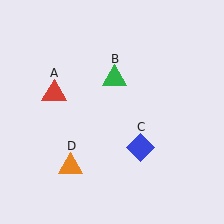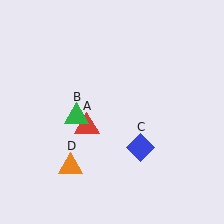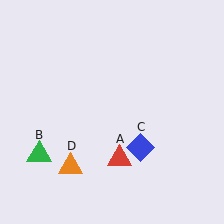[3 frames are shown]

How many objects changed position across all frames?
2 objects changed position: red triangle (object A), green triangle (object B).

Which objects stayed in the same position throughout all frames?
Blue diamond (object C) and orange triangle (object D) remained stationary.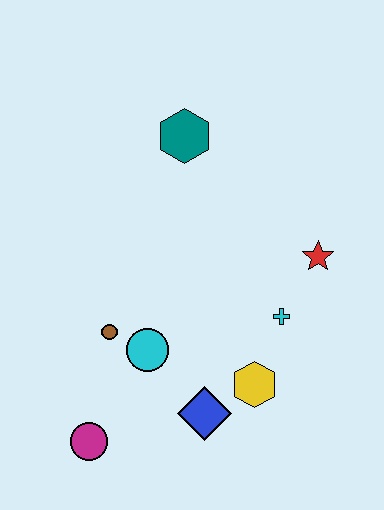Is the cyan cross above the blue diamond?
Yes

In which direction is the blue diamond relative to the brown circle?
The blue diamond is to the right of the brown circle.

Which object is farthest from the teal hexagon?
The magenta circle is farthest from the teal hexagon.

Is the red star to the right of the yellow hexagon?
Yes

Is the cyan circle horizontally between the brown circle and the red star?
Yes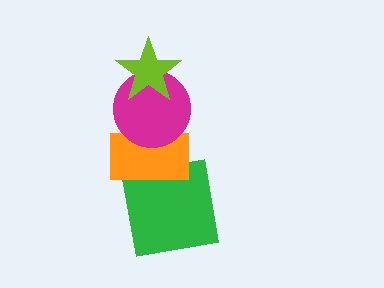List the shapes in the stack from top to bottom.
From top to bottom: the lime star, the magenta circle, the orange rectangle, the green square.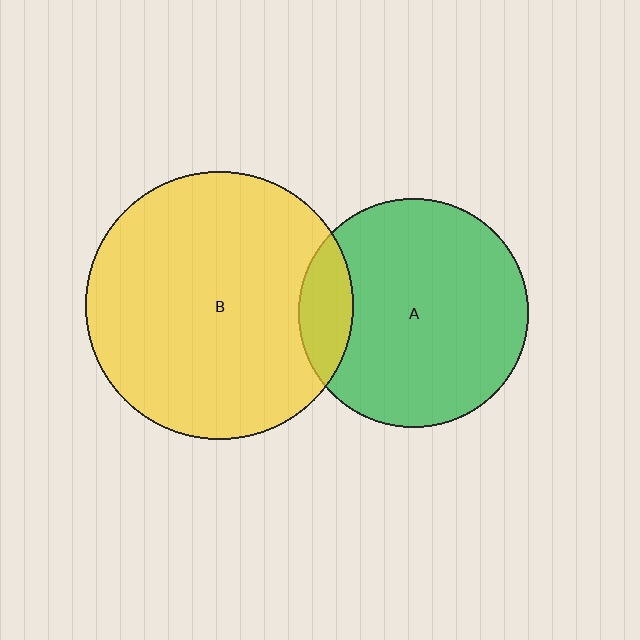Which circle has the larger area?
Circle B (yellow).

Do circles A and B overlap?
Yes.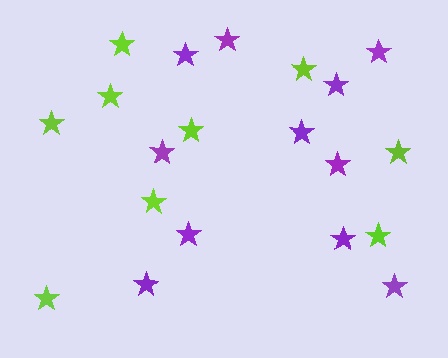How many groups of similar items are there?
There are 2 groups: one group of purple stars (11) and one group of lime stars (9).